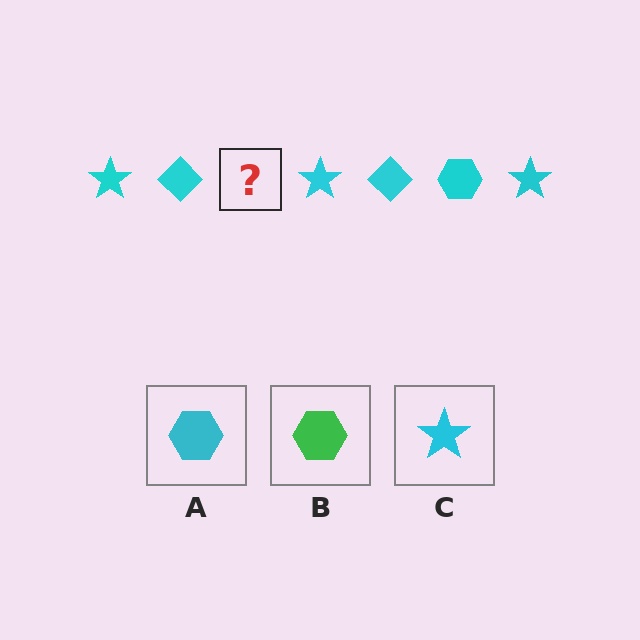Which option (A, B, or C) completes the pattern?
A.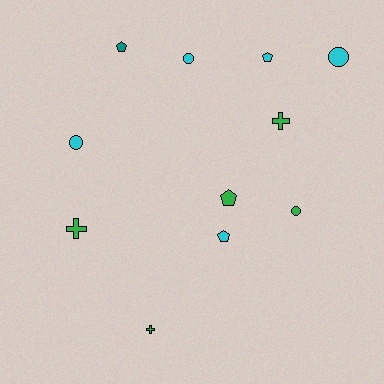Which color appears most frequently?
Green, with 5 objects.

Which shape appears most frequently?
Circle, with 4 objects.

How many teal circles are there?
There are no teal circles.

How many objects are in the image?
There are 11 objects.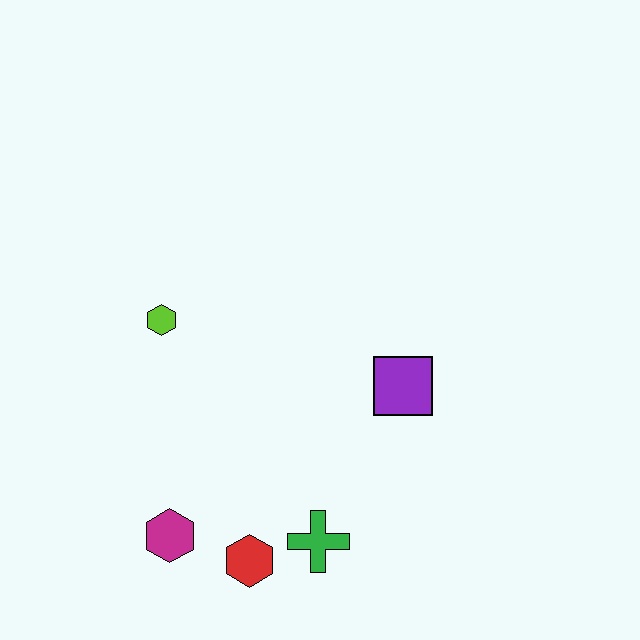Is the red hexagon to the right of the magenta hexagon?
Yes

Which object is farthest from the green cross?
The lime hexagon is farthest from the green cross.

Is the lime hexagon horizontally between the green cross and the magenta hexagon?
No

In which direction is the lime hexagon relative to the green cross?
The lime hexagon is above the green cross.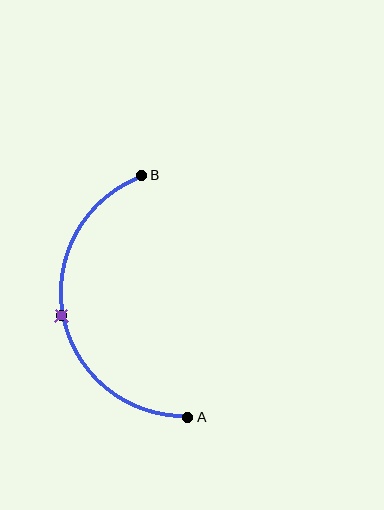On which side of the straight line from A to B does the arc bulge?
The arc bulges to the left of the straight line connecting A and B.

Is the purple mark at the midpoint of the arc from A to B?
Yes. The purple mark lies on the arc at equal arc-length from both A and B — it is the arc midpoint.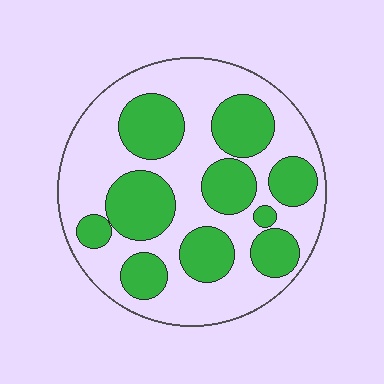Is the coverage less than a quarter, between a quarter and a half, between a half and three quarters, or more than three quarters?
Between a quarter and a half.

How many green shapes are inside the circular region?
10.